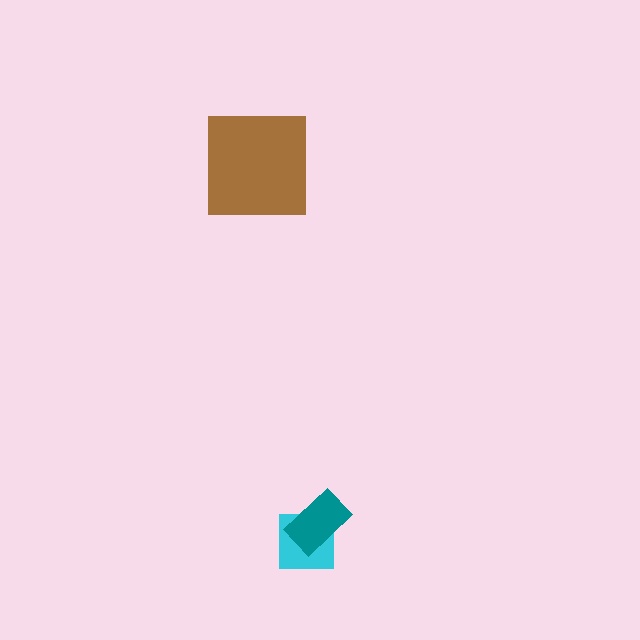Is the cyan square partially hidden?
Yes, it is partially covered by another shape.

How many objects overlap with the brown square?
0 objects overlap with the brown square.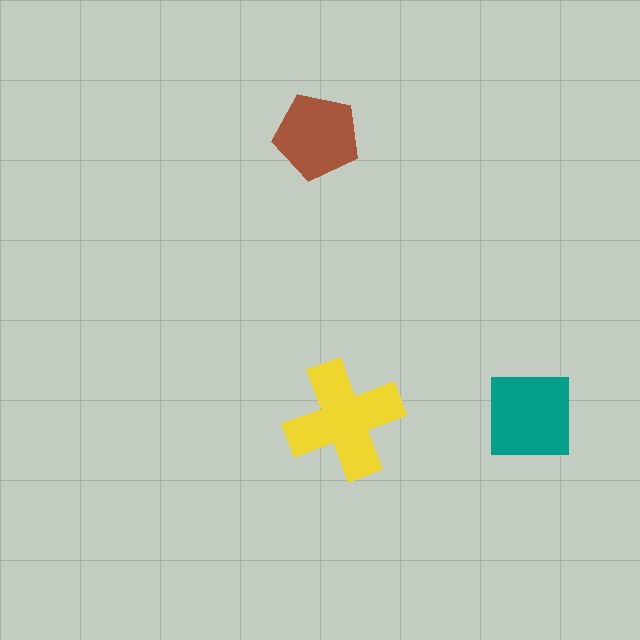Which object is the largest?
The yellow cross.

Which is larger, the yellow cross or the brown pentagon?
The yellow cross.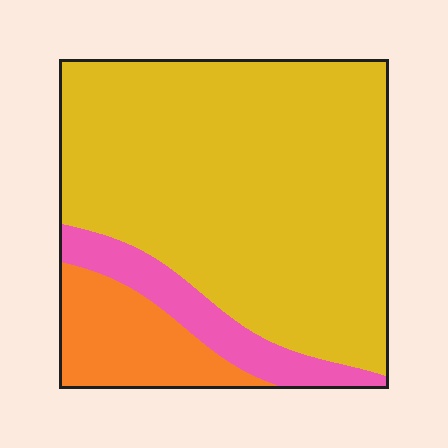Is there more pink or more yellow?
Yellow.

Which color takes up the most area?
Yellow, at roughly 75%.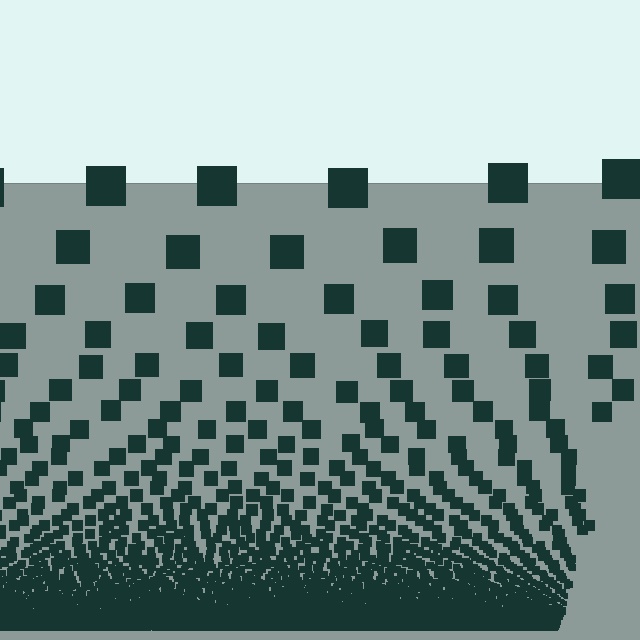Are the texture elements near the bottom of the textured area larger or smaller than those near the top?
Smaller. The gradient is inverted — elements near the bottom are smaller and denser.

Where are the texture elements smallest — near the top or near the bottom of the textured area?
Near the bottom.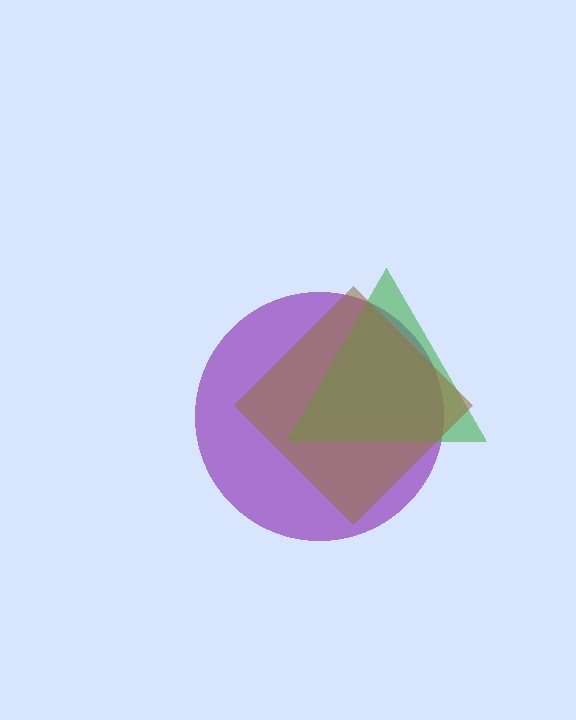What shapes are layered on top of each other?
The layered shapes are: a purple circle, a green triangle, a brown diamond.